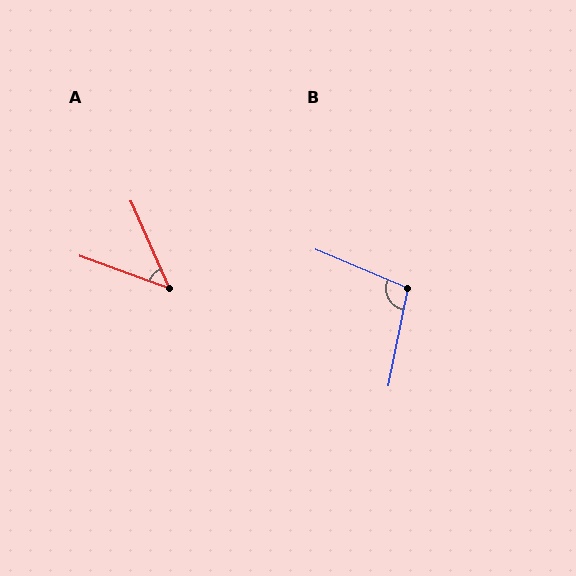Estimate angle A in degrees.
Approximately 47 degrees.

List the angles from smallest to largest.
A (47°), B (102°).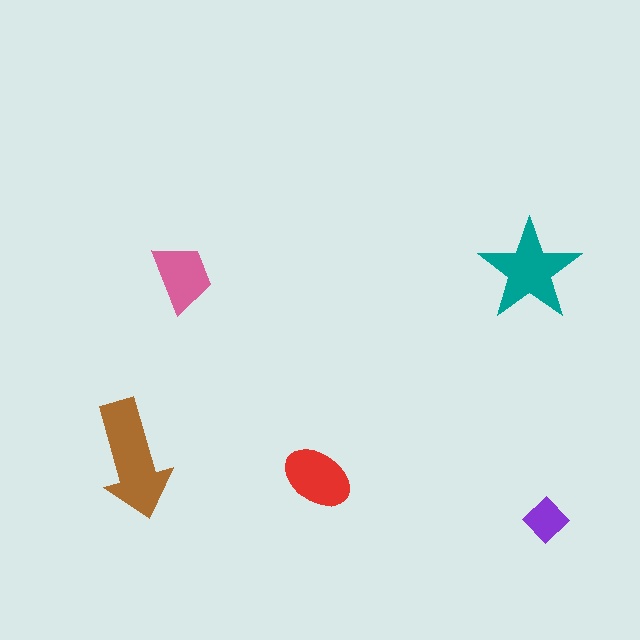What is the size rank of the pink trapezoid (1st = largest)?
4th.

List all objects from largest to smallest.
The brown arrow, the teal star, the red ellipse, the pink trapezoid, the purple diamond.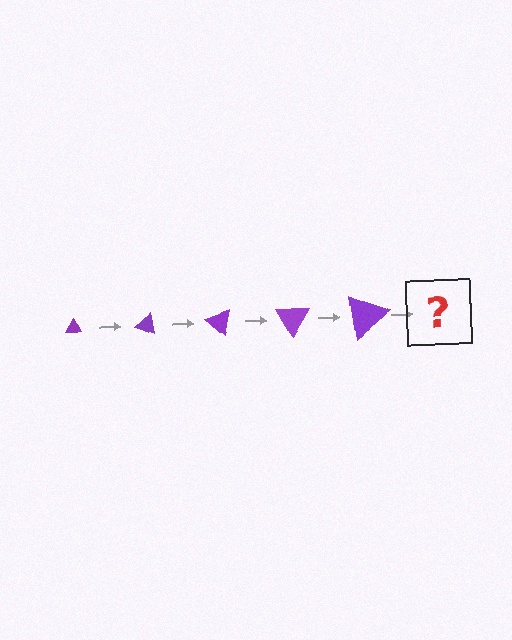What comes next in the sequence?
The next element should be a triangle, larger than the previous one and rotated 100 degrees from the start.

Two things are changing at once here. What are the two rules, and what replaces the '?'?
The two rules are that the triangle grows larger each step and it rotates 20 degrees each step. The '?' should be a triangle, larger than the previous one and rotated 100 degrees from the start.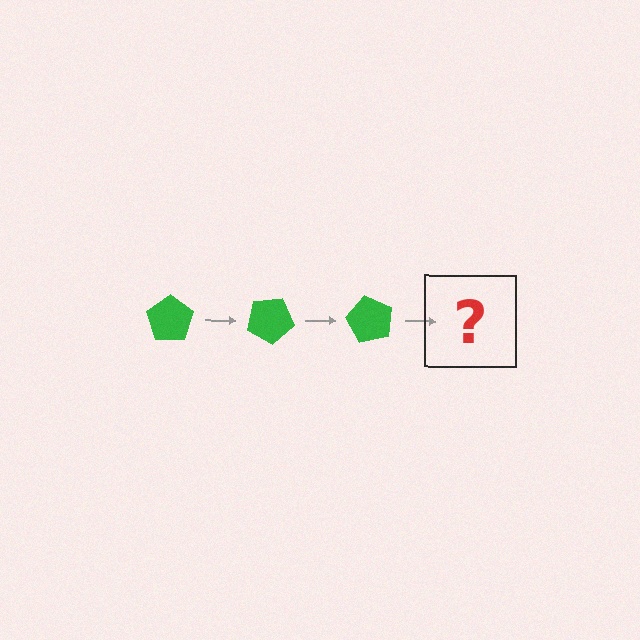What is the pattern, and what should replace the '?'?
The pattern is that the pentagon rotates 30 degrees each step. The '?' should be a green pentagon rotated 90 degrees.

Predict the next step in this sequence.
The next step is a green pentagon rotated 90 degrees.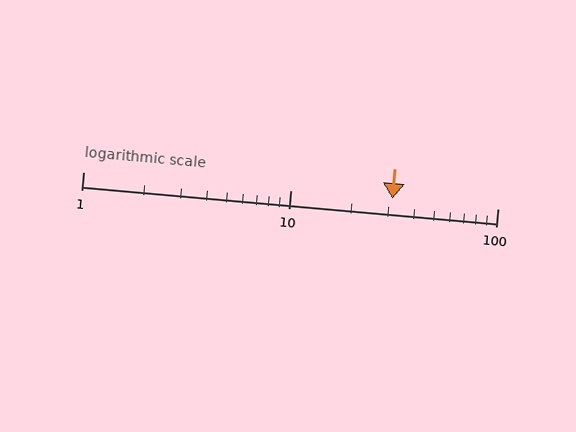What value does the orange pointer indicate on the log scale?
The pointer indicates approximately 31.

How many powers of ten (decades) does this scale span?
The scale spans 2 decades, from 1 to 100.